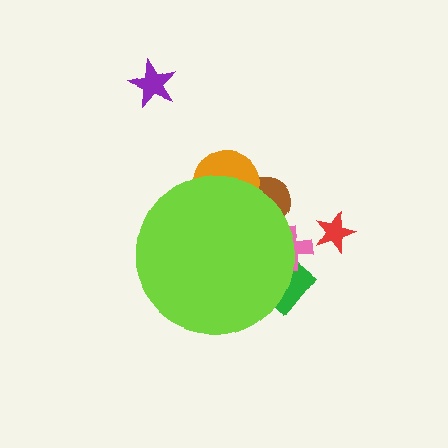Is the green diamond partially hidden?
Yes, the green diamond is partially hidden behind the lime circle.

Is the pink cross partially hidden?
Yes, the pink cross is partially hidden behind the lime circle.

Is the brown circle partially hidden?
Yes, the brown circle is partially hidden behind the lime circle.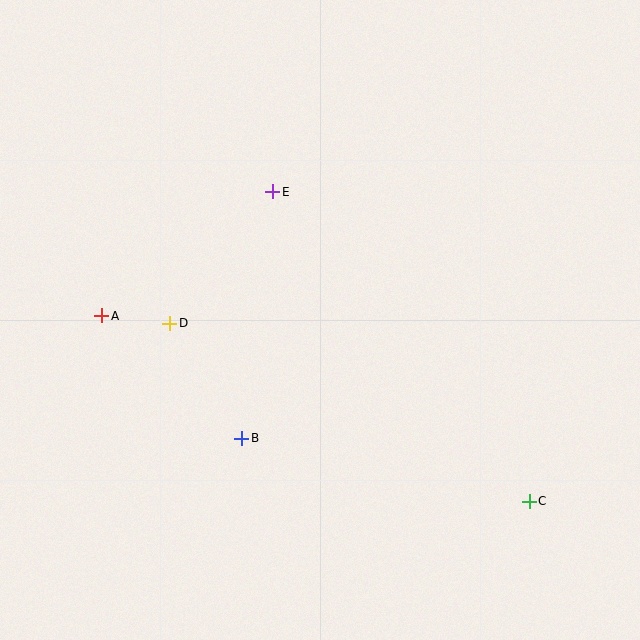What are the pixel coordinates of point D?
Point D is at (170, 323).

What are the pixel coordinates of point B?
Point B is at (242, 438).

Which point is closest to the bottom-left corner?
Point B is closest to the bottom-left corner.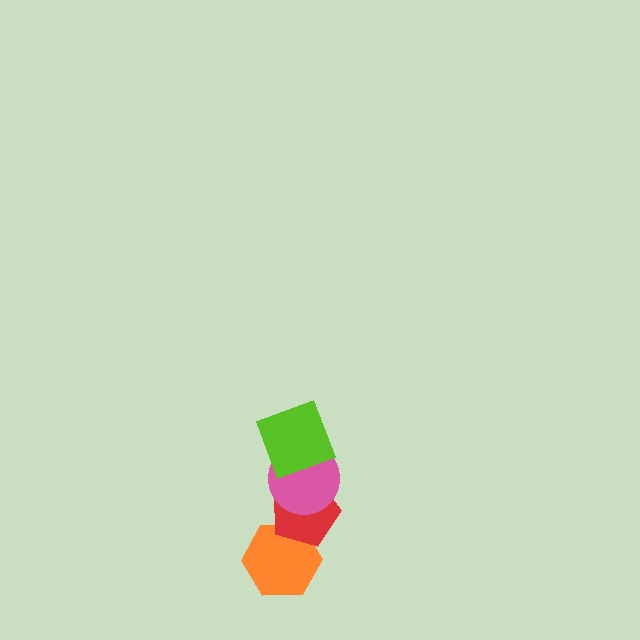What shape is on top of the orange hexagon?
The red pentagon is on top of the orange hexagon.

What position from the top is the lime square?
The lime square is 1st from the top.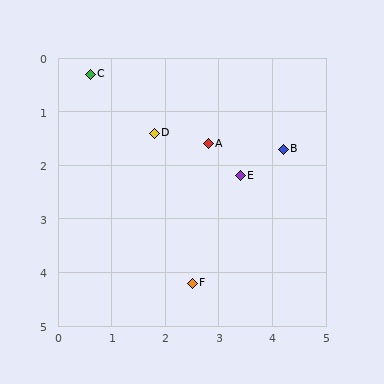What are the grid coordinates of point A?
Point A is at approximately (2.8, 1.6).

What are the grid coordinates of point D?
Point D is at approximately (1.8, 1.4).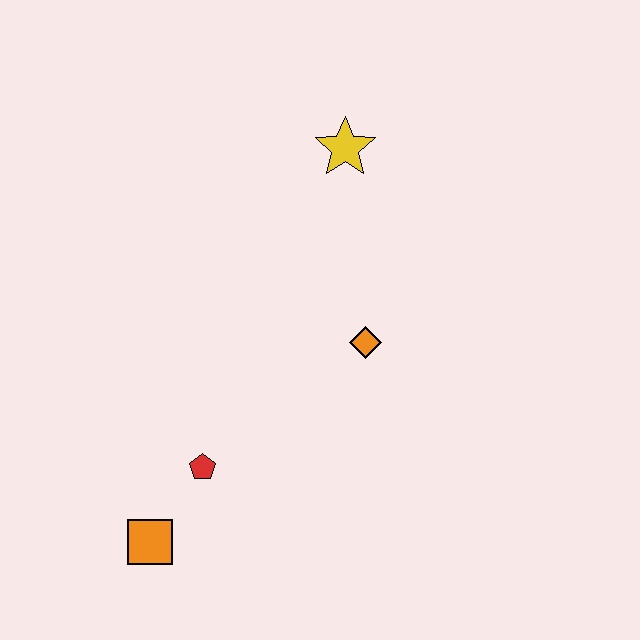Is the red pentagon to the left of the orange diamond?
Yes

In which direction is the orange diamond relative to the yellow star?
The orange diamond is below the yellow star.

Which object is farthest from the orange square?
The yellow star is farthest from the orange square.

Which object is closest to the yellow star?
The orange diamond is closest to the yellow star.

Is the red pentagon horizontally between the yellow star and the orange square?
Yes